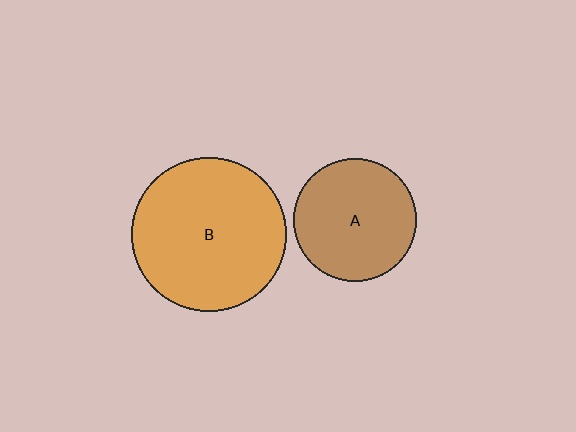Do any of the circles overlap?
No, none of the circles overlap.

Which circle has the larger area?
Circle B (orange).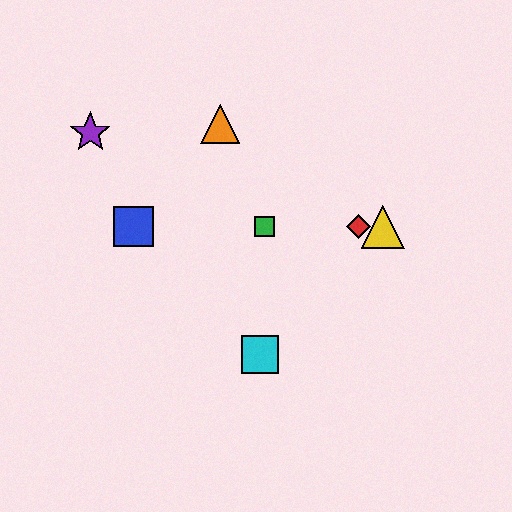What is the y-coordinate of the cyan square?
The cyan square is at y≈354.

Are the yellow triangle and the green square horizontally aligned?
Yes, both are at y≈227.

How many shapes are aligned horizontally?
4 shapes (the red diamond, the blue square, the green square, the yellow triangle) are aligned horizontally.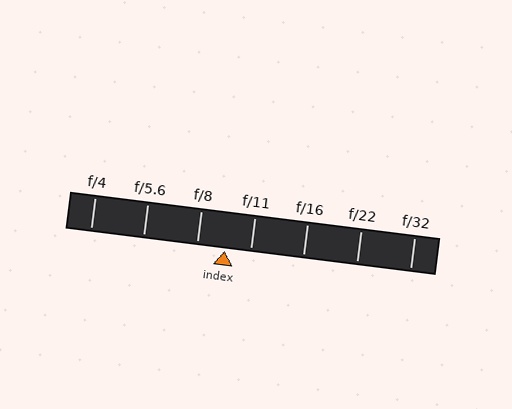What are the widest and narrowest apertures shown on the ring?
The widest aperture shown is f/4 and the narrowest is f/32.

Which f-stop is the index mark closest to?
The index mark is closest to f/11.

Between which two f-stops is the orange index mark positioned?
The index mark is between f/8 and f/11.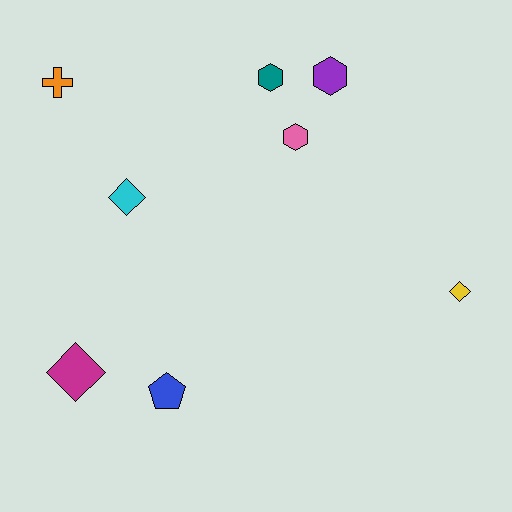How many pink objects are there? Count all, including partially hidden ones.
There is 1 pink object.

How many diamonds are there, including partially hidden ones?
There are 3 diamonds.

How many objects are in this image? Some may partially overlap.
There are 8 objects.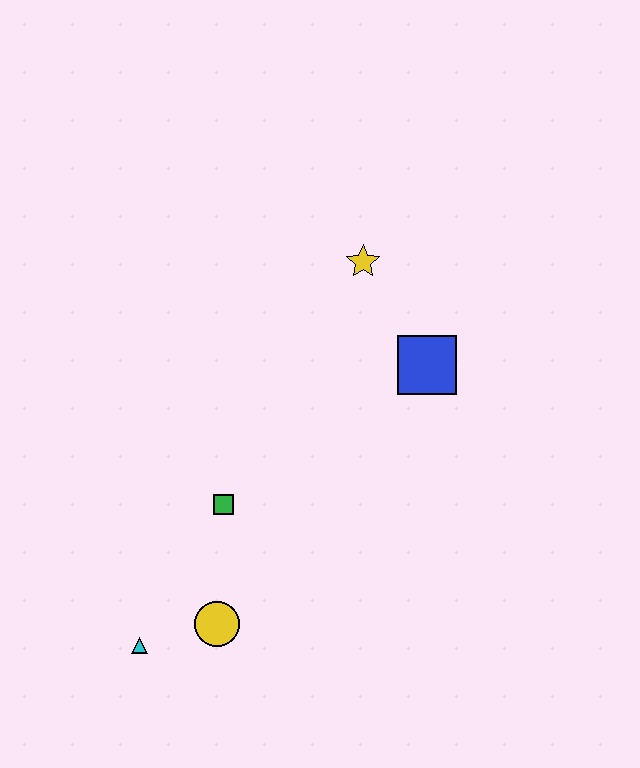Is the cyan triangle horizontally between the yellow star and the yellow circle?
No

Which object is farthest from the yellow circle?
The yellow star is farthest from the yellow circle.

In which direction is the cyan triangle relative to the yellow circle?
The cyan triangle is to the left of the yellow circle.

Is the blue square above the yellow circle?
Yes